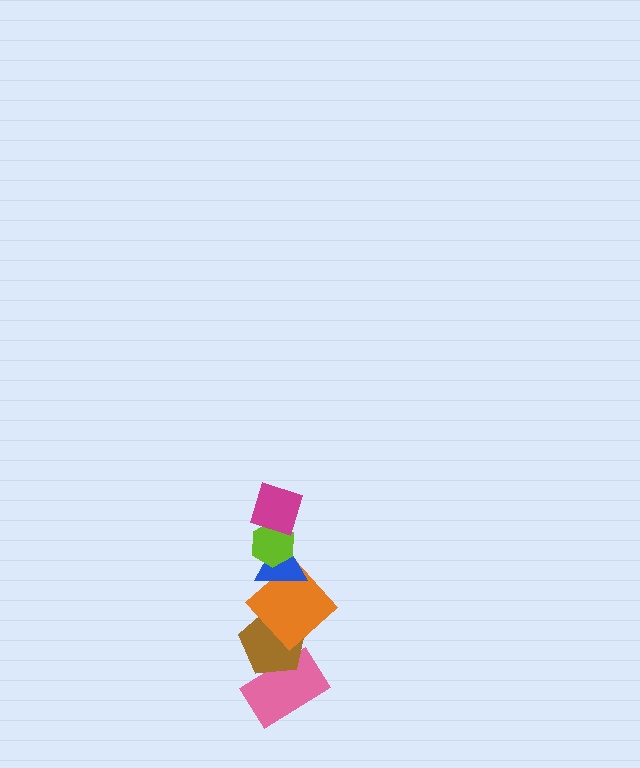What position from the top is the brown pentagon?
The brown pentagon is 5th from the top.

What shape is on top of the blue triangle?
The lime hexagon is on top of the blue triangle.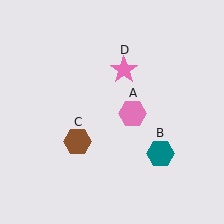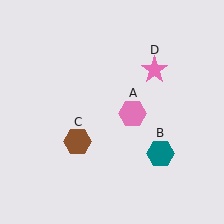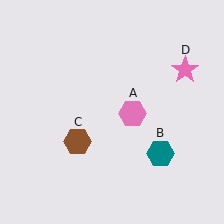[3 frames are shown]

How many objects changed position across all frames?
1 object changed position: pink star (object D).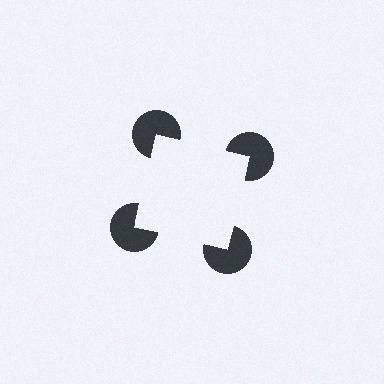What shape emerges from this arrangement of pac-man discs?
An illusory square — its edges are inferred from the aligned wedge cuts in the pac-man discs, not physically drawn.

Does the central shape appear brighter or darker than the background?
It typically appears slightly brighter than the background, even though no actual brightness change is drawn.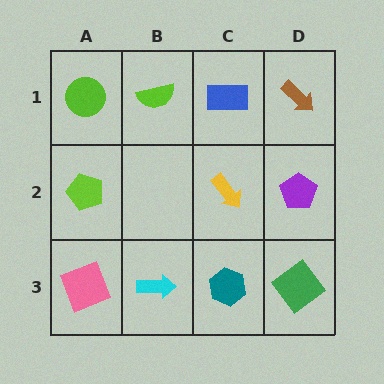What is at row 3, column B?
A cyan arrow.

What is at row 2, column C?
A yellow arrow.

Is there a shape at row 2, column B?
No, that cell is empty.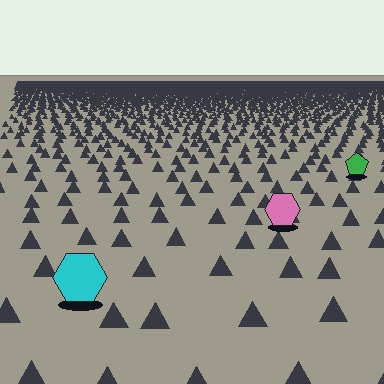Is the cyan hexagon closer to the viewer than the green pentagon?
Yes. The cyan hexagon is closer — you can tell from the texture gradient: the ground texture is coarser near it.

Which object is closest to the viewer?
The cyan hexagon is closest. The texture marks near it are larger and more spread out.